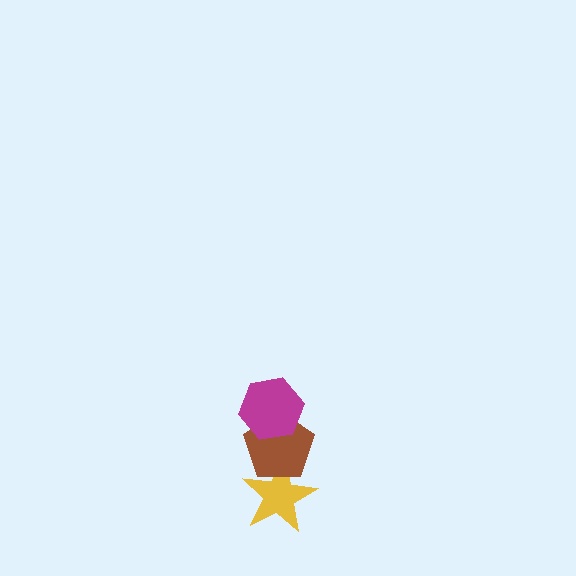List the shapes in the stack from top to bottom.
From top to bottom: the magenta hexagon, the brown pentagon, the yellow star.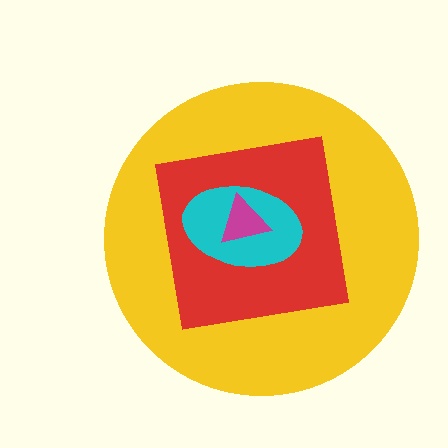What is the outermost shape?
The yellow circle.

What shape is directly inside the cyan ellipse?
The magenta triangle.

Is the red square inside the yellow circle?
Yes.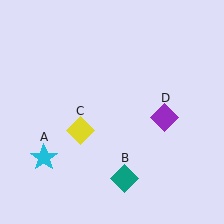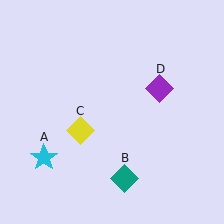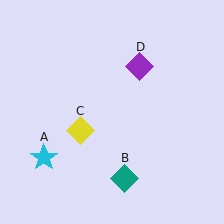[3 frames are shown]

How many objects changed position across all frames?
1 object changed position: purple diamond (object D).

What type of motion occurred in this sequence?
The purple diamond (object D) rotated counterclockwise around the center of the scene.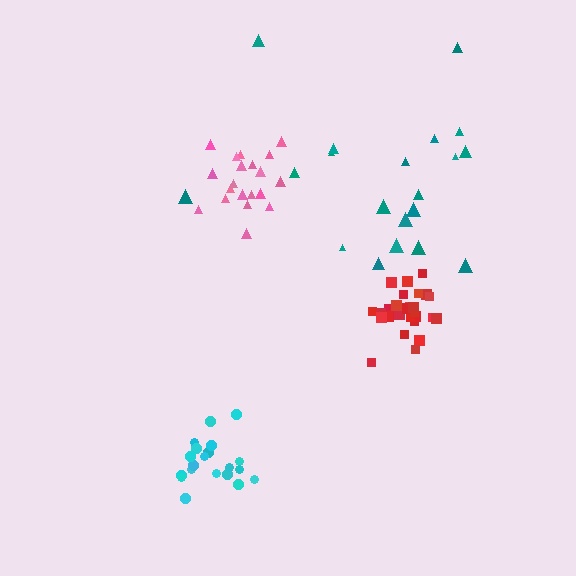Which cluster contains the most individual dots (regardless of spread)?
Red (28).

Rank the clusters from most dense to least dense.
red, cyan, pink, teal.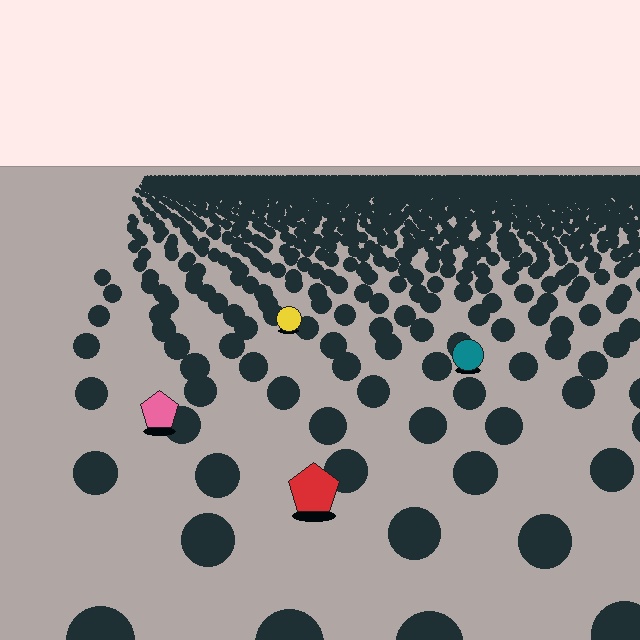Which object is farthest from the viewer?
The yellow circle is farthest from the viewer. It appears smaller and the ground texture around it is denser.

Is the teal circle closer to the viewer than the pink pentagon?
No. The pink pentagon is closer — you can tell from the texture gradient: the ground texture is coarser near it.